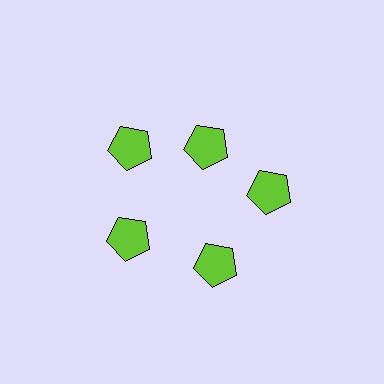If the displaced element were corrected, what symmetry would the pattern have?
It would have 5-fold rotational symmetry — the pattern would map onto itself every 72 degrees.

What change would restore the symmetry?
The symmetry would be restored by moving it outward, back onto the ring so that all 5 pentagons sit at equal angles and equal distance from the center.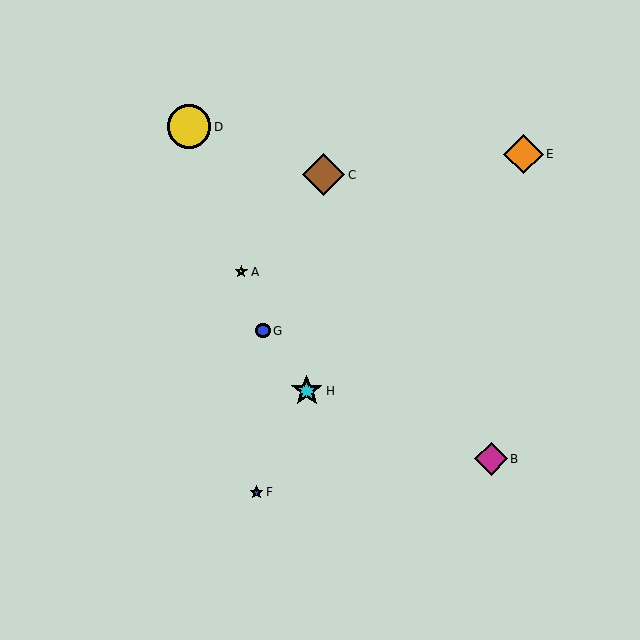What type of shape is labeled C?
Shape C is a brown diamond.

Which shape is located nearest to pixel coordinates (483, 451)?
The magenta diamond (labeled B) at (491, 459) is nearest to that location.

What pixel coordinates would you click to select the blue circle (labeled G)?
Click at (263, 331) to select the blue circle G.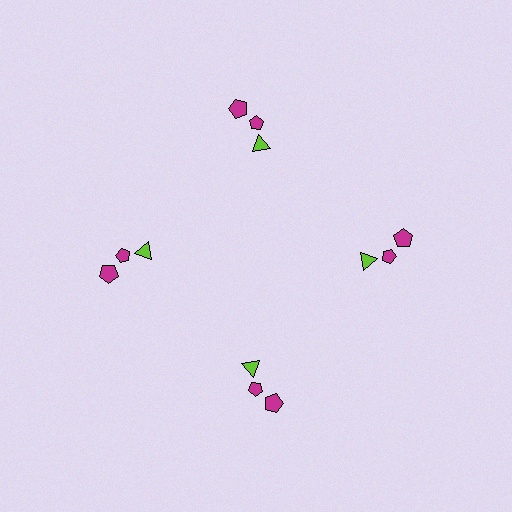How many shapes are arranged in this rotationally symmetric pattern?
There are 12 shapes, arranged in 4 groups of 3.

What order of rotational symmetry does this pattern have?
This pattern has 4-fold rotational symmetry.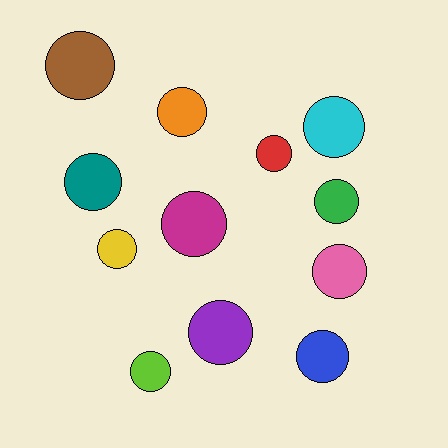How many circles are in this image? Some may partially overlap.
There are 12 circles.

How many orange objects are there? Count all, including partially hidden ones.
There is 1 orange object.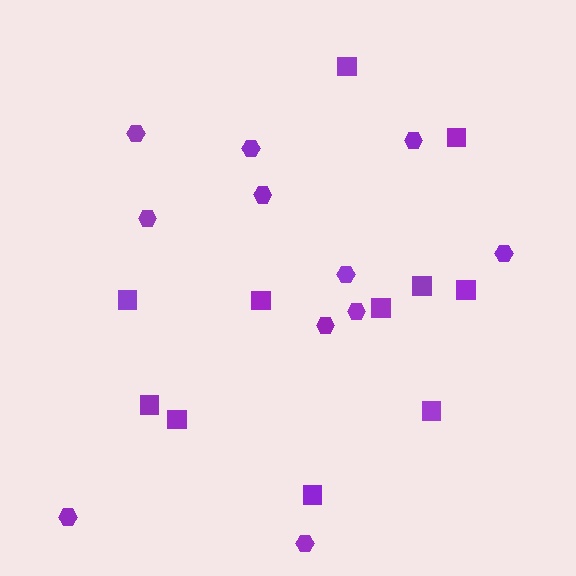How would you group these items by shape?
There are 2 groups: one group of hexagons (11) and one group of squares (11).